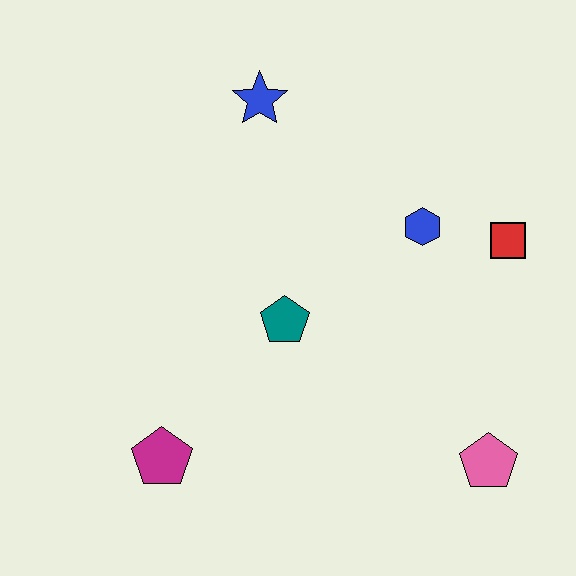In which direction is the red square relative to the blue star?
The red square is to the right of the blue star.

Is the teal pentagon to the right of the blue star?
Yes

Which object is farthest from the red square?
The magenta pentagon is farthest from the red square.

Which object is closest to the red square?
The blue hexagon is closest to the red square.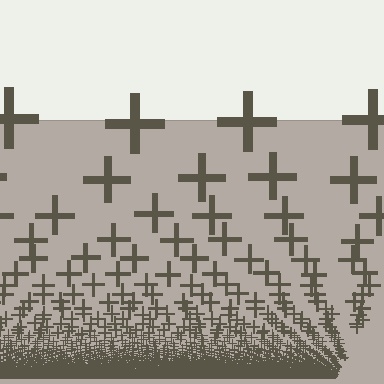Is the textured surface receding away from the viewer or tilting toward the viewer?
The surface appears to tilt toward the viewer. Texture elements get larger and sparser toward the top.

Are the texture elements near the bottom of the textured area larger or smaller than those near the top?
Smaller. The gradient is inverted — elements near the bottom are smaller and denser.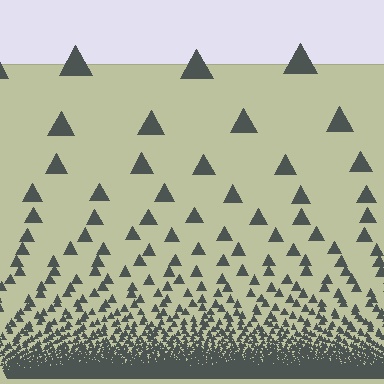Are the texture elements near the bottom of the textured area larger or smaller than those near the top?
Smaller. The gradient is inverted — elements near the bottom are smaller and denser.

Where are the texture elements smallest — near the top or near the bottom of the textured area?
Near the bottom.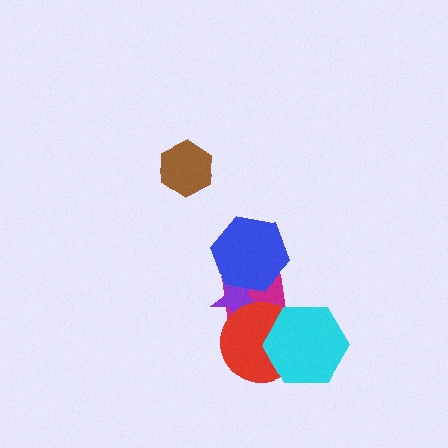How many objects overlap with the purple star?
3 objects overlap with the purple star.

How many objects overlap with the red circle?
3 objects overlap with the red circle.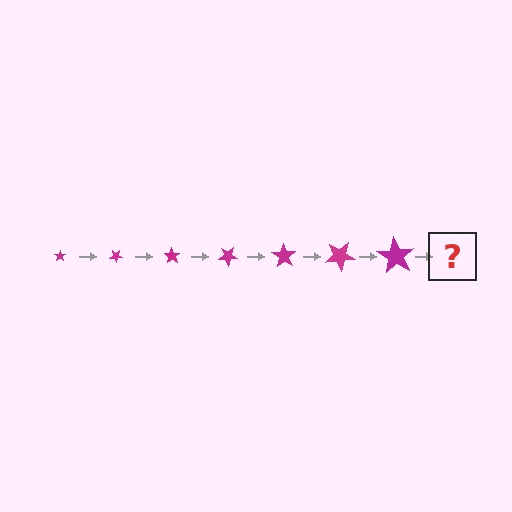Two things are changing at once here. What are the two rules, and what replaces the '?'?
The two rules are that the star grows larger each step and it rotates 35 degrees each step. The '?' should be a star, larger than the previous one and rotated 245 degrees from the start.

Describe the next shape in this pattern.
It should be a star, larger than the previous one and rotated 245 degrees from the start.